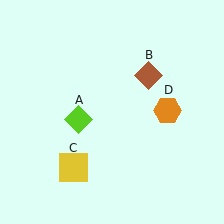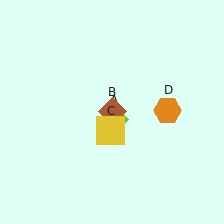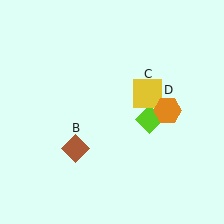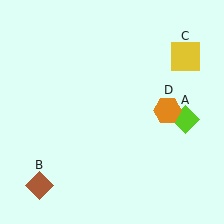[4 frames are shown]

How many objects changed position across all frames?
3 objects changed position: lime diamond (object A), brown diamond (object B), yellow square (object C).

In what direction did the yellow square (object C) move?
The yellow square (object C) moved up and to the right.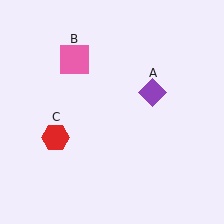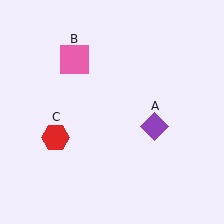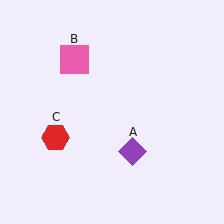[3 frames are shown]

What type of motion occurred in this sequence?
The purple diamond (object A) rotated clockwise around the center of the scene.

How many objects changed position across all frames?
1 object changed position: purple diamond (object A).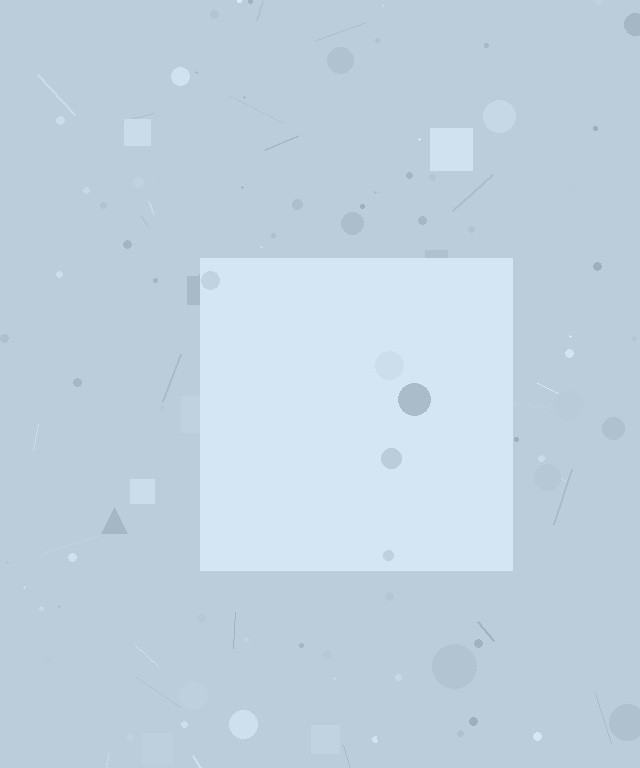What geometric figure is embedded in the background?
A square is embedded in the background.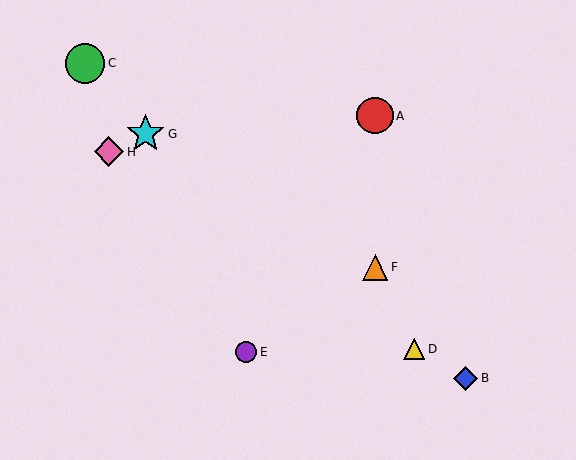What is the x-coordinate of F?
Object F is at x≈375.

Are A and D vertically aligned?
No, A is at x≈375 and D is at x≈414.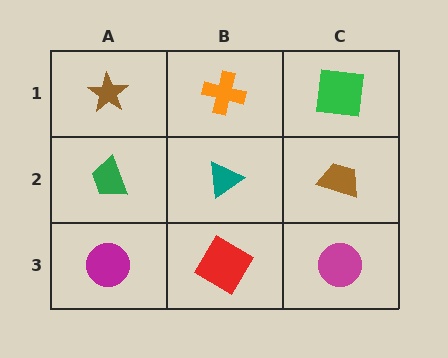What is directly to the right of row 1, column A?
An orange cross.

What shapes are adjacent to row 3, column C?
A brown trapezoid (row 2, column C), a red diamond (row 3, column B).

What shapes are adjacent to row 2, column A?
A brown star (row 1, column A), a magenta circle (row 3, column A), a teal triangle (row 2, column B).